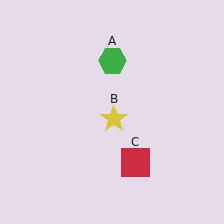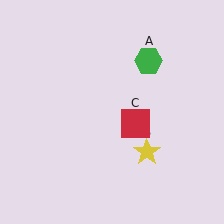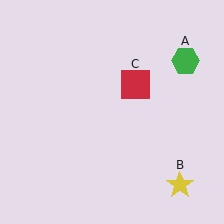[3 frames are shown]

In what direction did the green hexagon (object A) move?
The green hexagon (object A) moved right.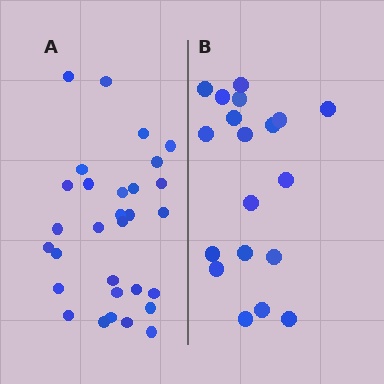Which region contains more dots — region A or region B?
Region A (the left region) has more dots.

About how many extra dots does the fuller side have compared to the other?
Region A has roughly 12 or so more dots than region B.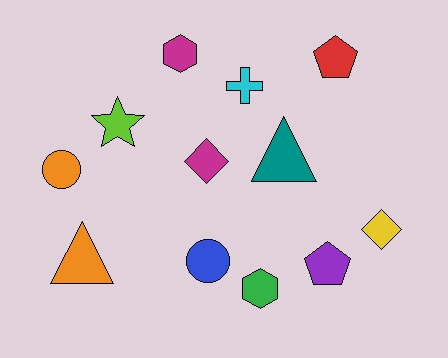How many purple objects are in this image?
There is 1 purple object.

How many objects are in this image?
There are 12 objects.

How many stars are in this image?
There is 1 star.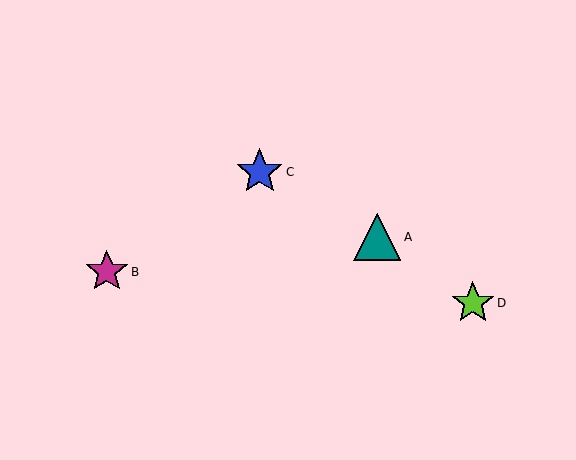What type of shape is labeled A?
Shape A is a teal triangle.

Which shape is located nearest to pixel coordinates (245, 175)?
The blue star (labeled C) at (260, 172) is nearest to that location.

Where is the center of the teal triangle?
The center of the teal triangle is at (377, 237).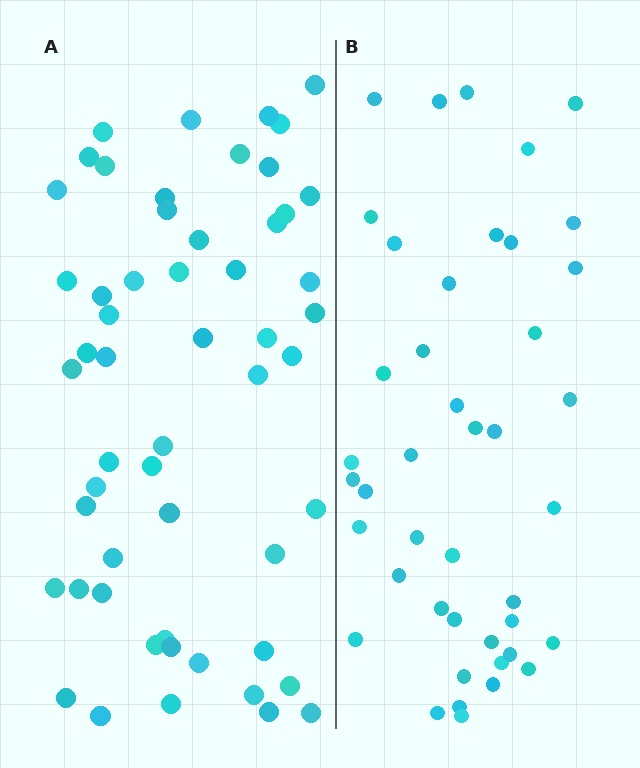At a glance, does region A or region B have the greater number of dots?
Region A (the left region) has more dots.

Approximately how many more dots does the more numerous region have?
Region A has roughly 12 or so more dots than region B.